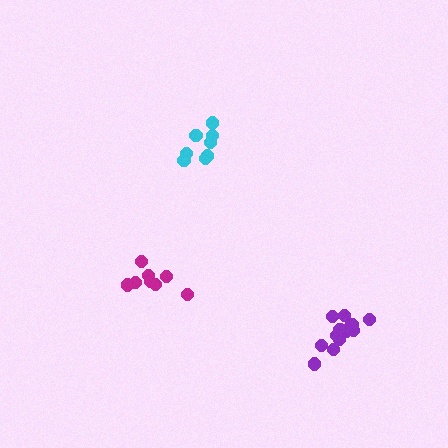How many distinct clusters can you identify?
There are 3 distinct clusters.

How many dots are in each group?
Group 1: 8 dots, Group 2: 12 dots, Group 3: 8 dots (28 total).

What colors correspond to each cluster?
The clusters are colored: cyan, purple, magenta.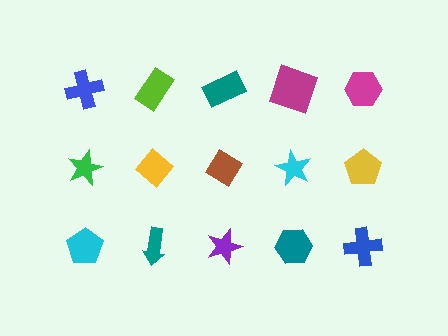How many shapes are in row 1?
5 shapes.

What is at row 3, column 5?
A blue cross.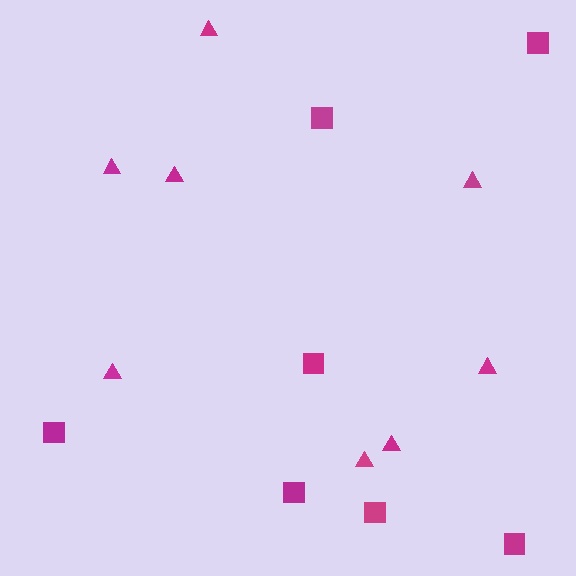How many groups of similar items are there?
There are 2 groups: one group of triangles (8) and one group of squares (7).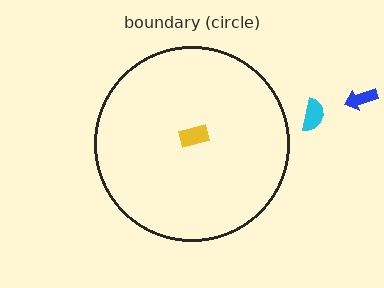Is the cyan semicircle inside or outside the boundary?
Outside.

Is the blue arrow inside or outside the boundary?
Outside.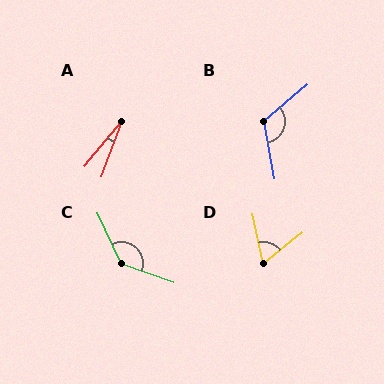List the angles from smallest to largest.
A (19°), D (64°), B (120°), C (134°).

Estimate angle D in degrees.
Approximately 64 degrees.